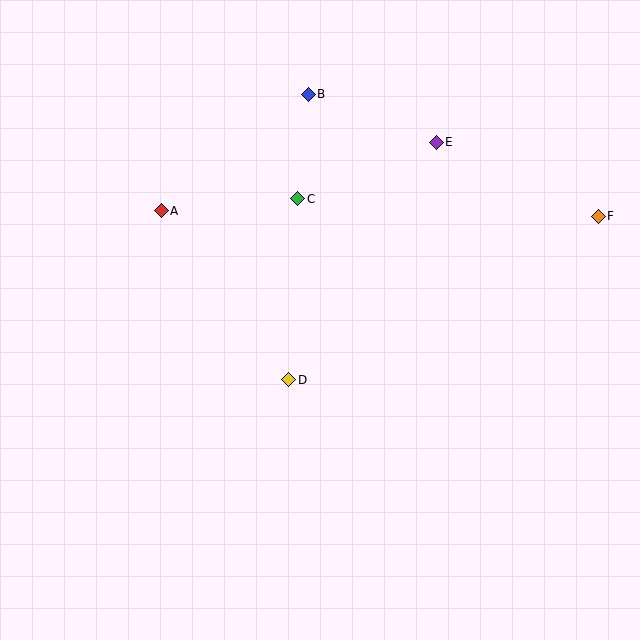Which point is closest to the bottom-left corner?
Point D is closest to the bottom-left corner.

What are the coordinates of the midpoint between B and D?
The midpoint between B and D is at (298, 237).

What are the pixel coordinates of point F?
Point F is at (598, 216).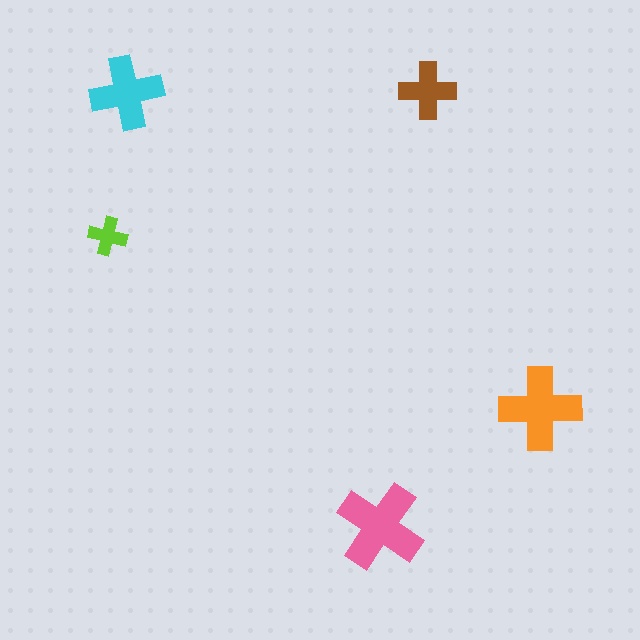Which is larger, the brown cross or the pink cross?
The pink one.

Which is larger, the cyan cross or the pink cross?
The pink one.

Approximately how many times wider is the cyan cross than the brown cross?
About 1.5 times wider.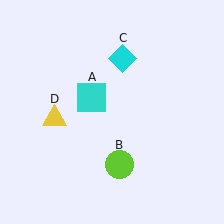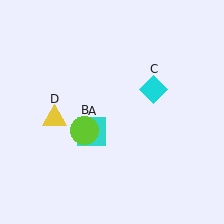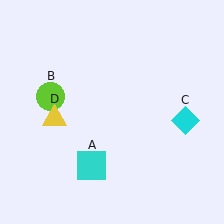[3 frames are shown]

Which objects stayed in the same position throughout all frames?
Yellow triangle (object D) remained stationary.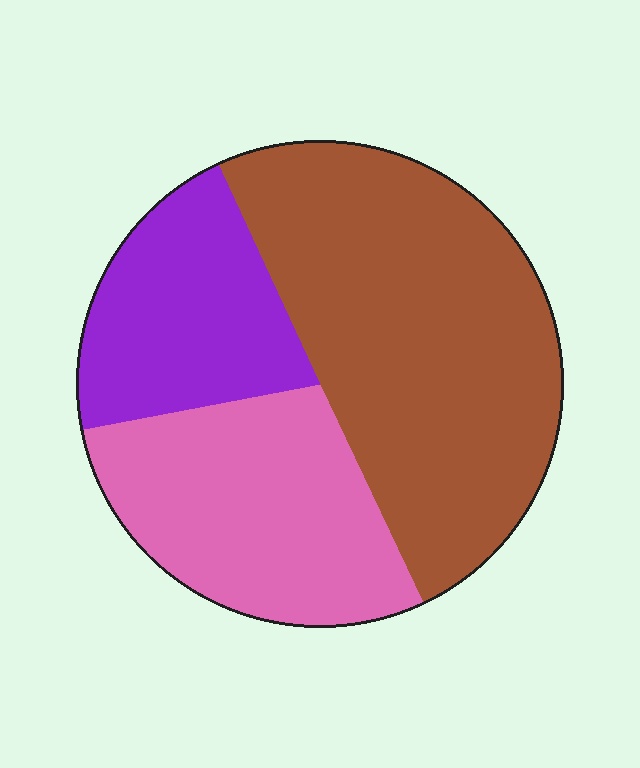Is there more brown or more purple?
Brown.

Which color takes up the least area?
Purple, at roughly 20%.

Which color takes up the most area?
Brown, at roughly 50%.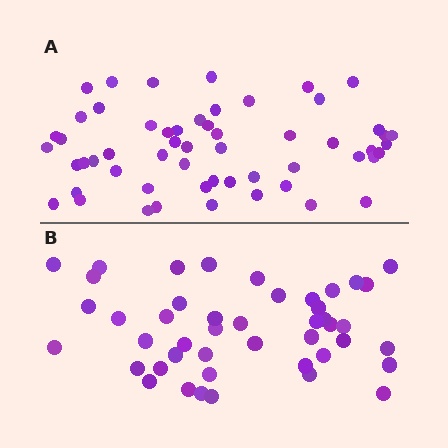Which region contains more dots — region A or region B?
Region A (the top region) has more dots.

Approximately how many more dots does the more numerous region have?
Region A has roughly 12 or so more dots than region B.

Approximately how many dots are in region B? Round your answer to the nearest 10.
About 40 dots. (The exact count is 45, which rounds to 40.)